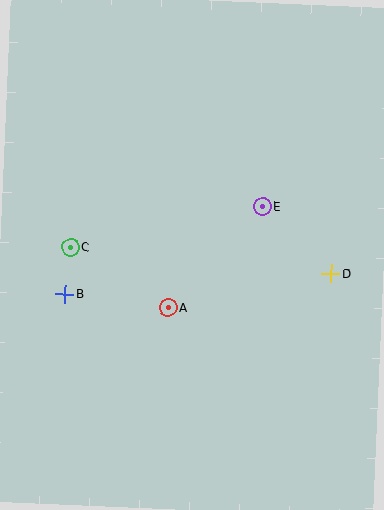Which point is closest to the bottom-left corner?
Point B is closest to the bottom-left corner.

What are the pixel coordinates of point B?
Point B is at (65, 294).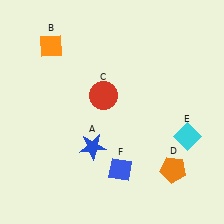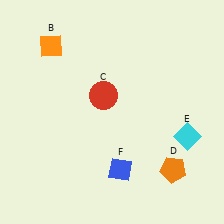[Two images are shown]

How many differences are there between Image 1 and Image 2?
There is 1 difference between the two images.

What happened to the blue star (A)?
The blue star (A) was removed in Image 2. It was in the bottom-left area of Image 1.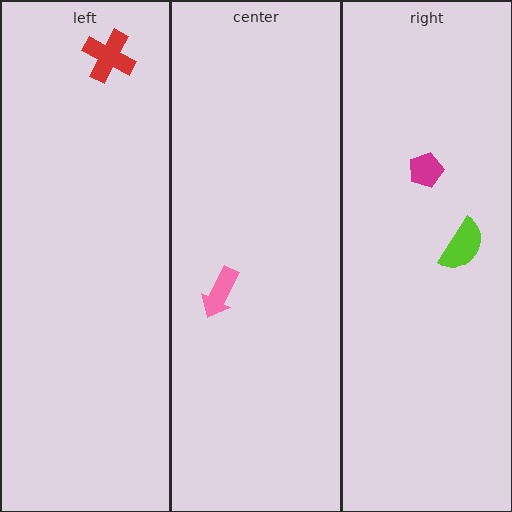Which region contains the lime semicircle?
The right region.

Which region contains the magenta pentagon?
The right region.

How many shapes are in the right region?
2.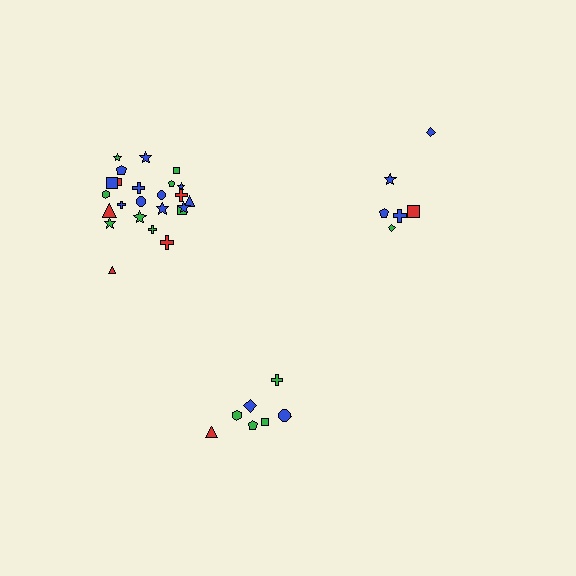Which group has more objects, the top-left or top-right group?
The top-left group.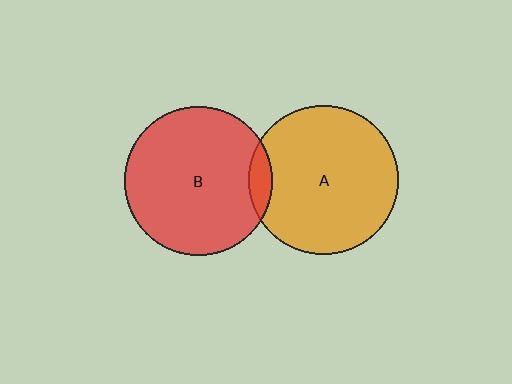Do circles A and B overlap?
Yes.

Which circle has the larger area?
Circle A (orange).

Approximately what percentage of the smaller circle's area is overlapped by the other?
Approximately 10%.